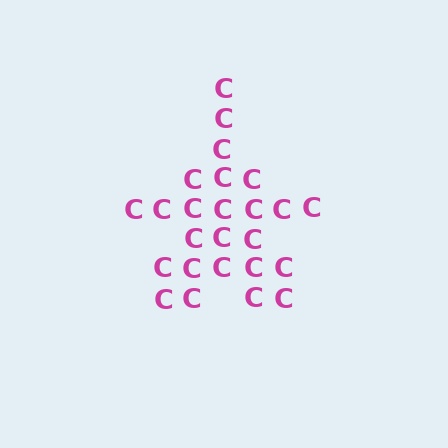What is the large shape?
The large shape is a star.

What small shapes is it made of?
It is made of small letter C's.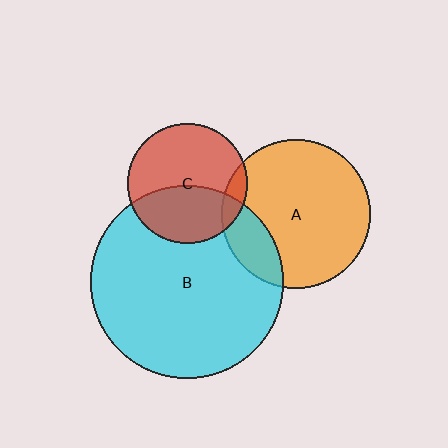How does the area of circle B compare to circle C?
Approximately 2.6 times.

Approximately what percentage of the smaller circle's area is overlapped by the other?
Approximately 20%.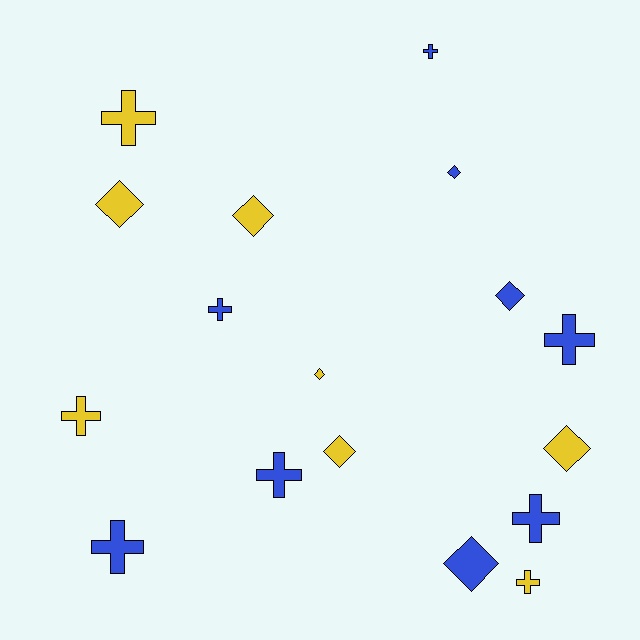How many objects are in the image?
There are 17 objects.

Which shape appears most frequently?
Cross, with 9 objects.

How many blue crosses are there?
There are 6 blue crosses.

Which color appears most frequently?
Blue, with 9 objects.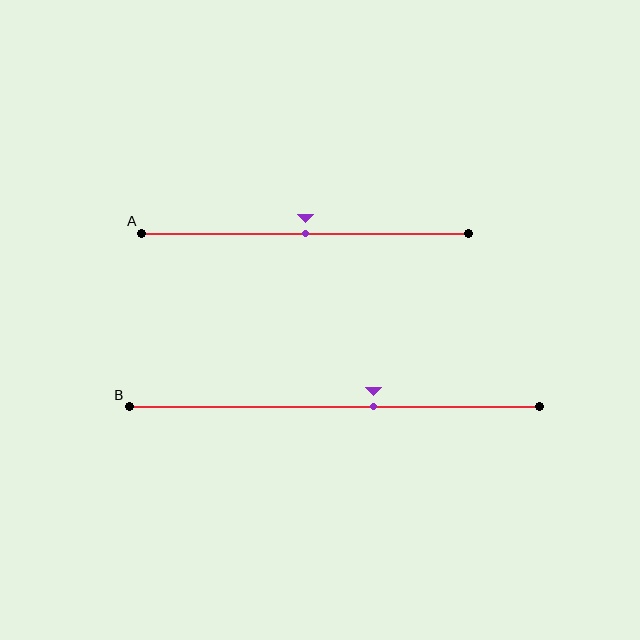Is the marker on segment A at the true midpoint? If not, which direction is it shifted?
Yes, the marker on segment A is at the true midpoint.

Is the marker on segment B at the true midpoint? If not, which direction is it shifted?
No, the marker on segment B is shifted to the right by about 10% of the segment length.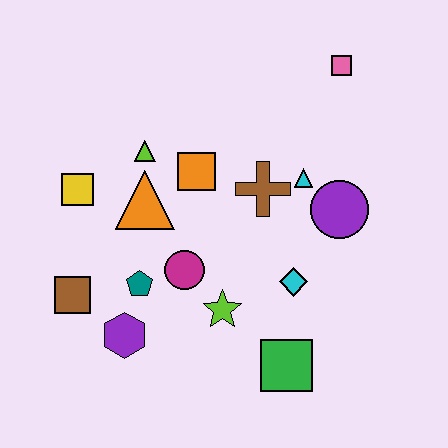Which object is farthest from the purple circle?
The brown square is farthest from the purple circle.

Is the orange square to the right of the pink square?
No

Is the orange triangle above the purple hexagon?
Yes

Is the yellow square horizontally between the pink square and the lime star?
No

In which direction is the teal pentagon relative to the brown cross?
The teal pentagon is to the left of the brown cross.